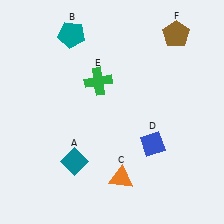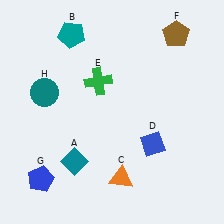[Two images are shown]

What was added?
A blue pentagon (G), a teal circle (H) were added in Image 2.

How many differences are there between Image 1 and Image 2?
There are 2 differences between the two images.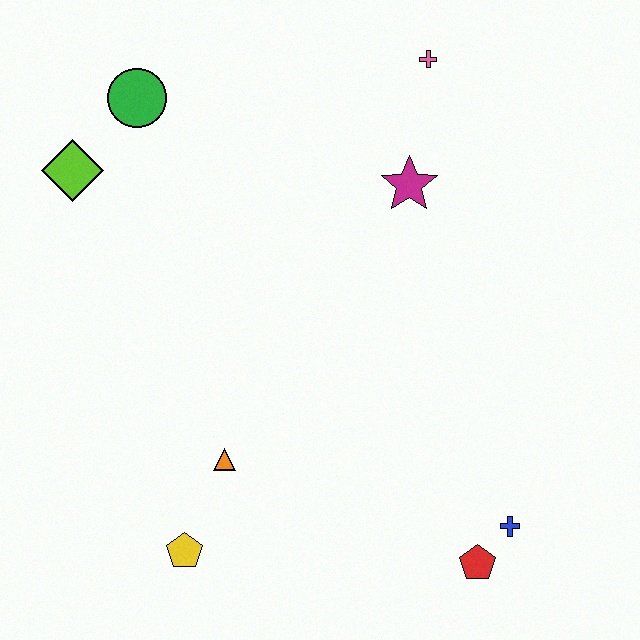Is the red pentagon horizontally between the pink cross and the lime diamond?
No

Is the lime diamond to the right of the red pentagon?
No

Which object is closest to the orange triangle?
The yellow pentagon is closest to the orange triangle.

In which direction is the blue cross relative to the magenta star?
The blue cross is below the magenta star.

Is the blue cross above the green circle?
No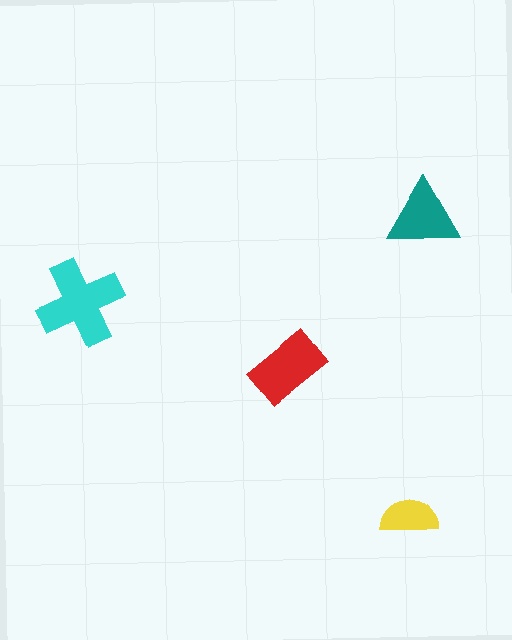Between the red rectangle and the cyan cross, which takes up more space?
The cyan cross.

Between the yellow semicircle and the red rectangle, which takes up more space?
The red rectangle.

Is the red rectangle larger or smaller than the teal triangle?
Larger.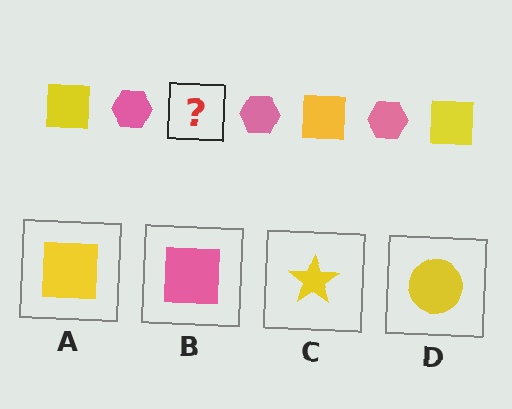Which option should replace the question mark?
Option A.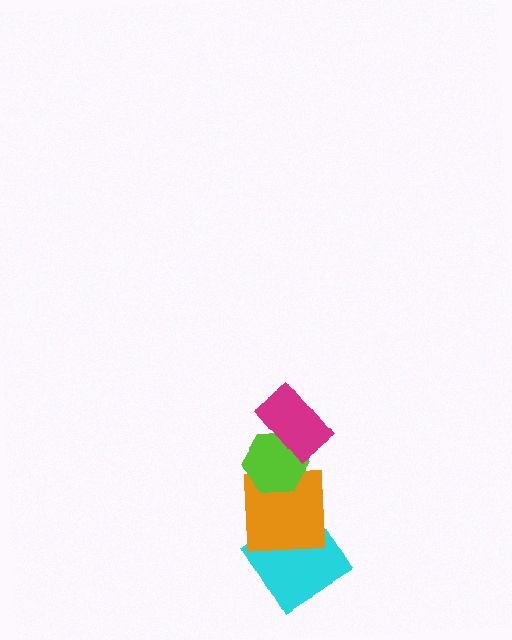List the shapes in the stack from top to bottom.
From top to bottom: the magenta rectangle, the lime hexagon, the orange square, the cyan diamond.